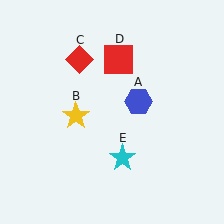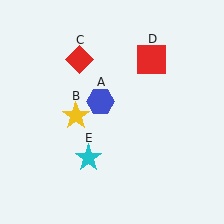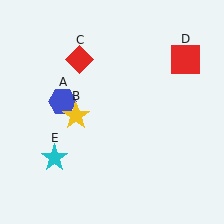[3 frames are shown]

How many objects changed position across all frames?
3 objects changed position: blue hexagon (object A), red square (object D), cyan star (object E).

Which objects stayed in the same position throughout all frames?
Yellow star (object B) and red diamond (object C) remained stationary.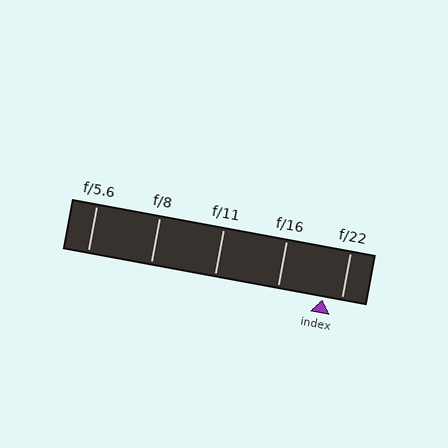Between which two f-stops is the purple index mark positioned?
The index mark is between f/16 and f/22.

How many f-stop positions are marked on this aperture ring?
There are 5 f-stop positions marked.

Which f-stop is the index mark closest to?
The index mark is closest to f/22.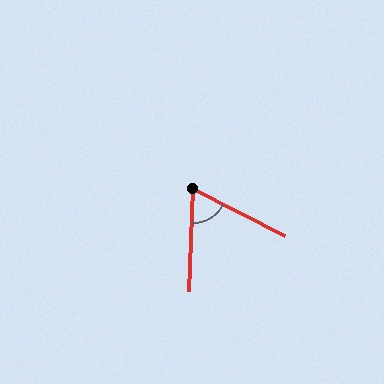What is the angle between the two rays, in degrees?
Approximately 65 degrees.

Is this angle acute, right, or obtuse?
It is acute.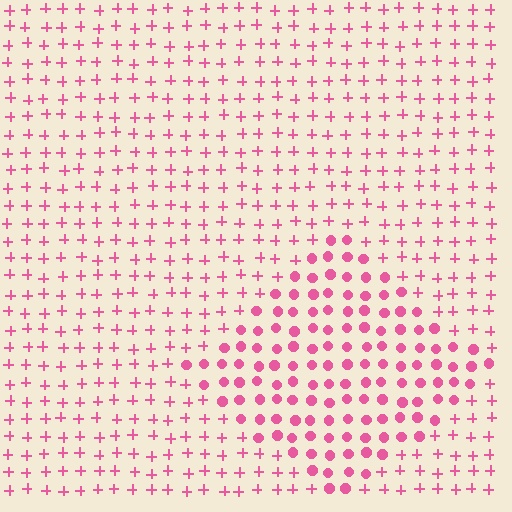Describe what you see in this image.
The image is filled with small pink elements arranged in a uniform grid. A diamond-shaped region contains circles, while the surrounding area contains plus signs. The boundary is defined purely by the change in element shape.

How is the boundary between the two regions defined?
The boundary is defined by a change in element shape: circles inside vs. plus signs outside. All elements share the same color and spacing.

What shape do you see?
I see a diamond.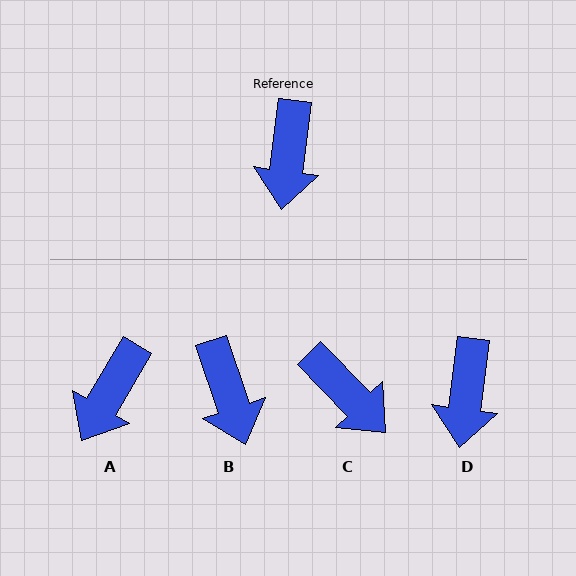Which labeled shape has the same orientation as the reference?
D.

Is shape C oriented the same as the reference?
No, it is off by about 52 degrees.